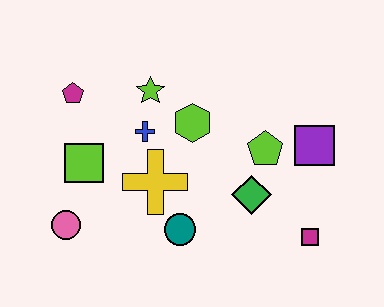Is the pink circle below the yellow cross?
Yes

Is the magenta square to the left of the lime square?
No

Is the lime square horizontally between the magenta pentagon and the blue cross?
Yes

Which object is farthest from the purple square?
The pink circle is farthest from the purple square.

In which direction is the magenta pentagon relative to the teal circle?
The magenta pentagon is above the teal circle.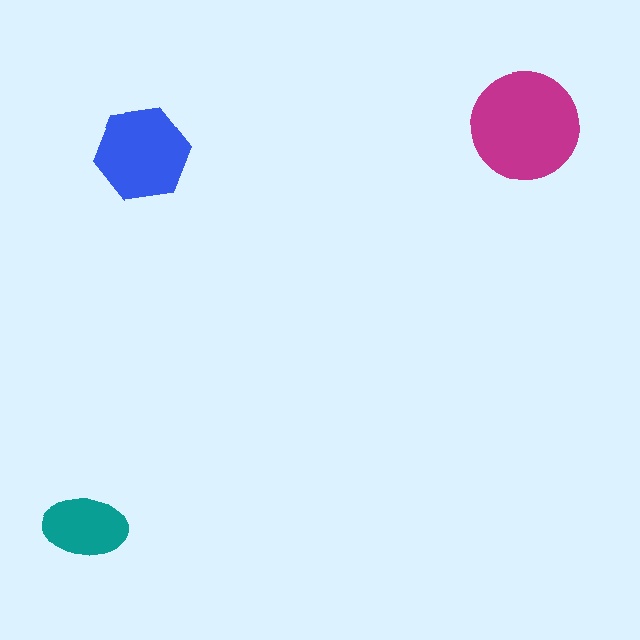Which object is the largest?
The magenta circle.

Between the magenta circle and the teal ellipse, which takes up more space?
The magenta circle.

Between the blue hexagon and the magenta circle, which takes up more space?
The magenta circle.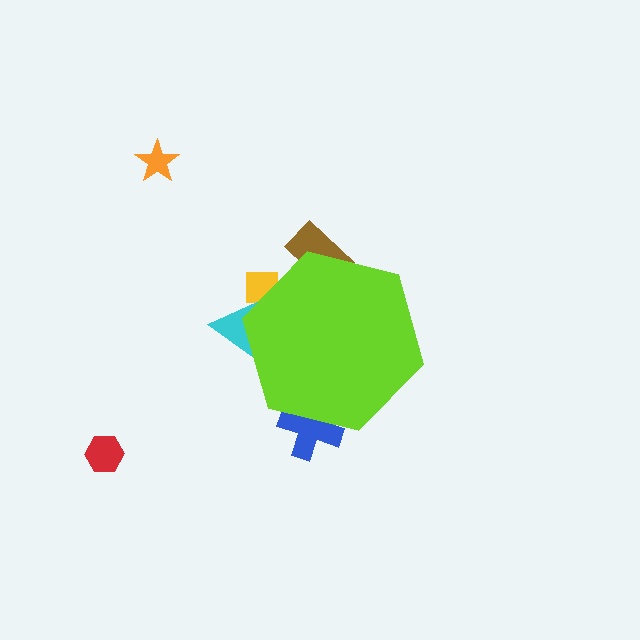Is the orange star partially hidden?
No, the orange star is fully visible.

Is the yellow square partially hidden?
Yes, the yellow square is partially hidden behind the lime hexagon.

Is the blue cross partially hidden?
Yes, the blue cross is partially hidden behind the lime hexagon.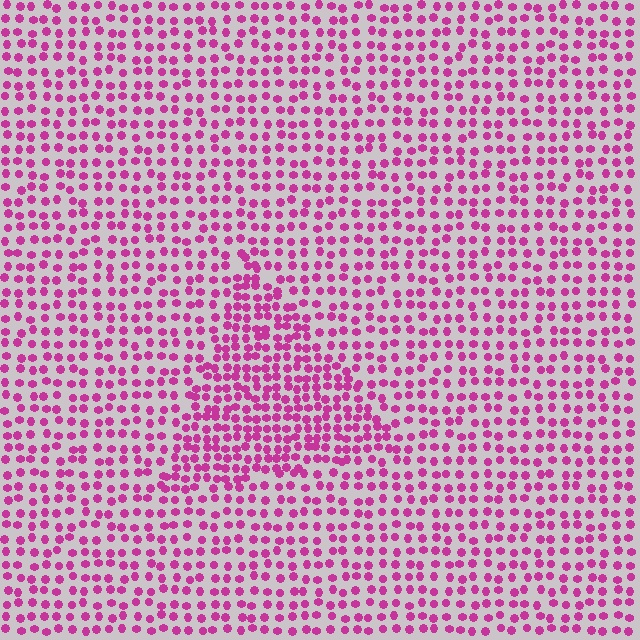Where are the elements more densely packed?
The elements are more densely packed inside the triangle boundary.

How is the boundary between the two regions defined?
The boundary is defined by a change in element density (approximately 1.7x ratio). All elements are the same color, size, and shape.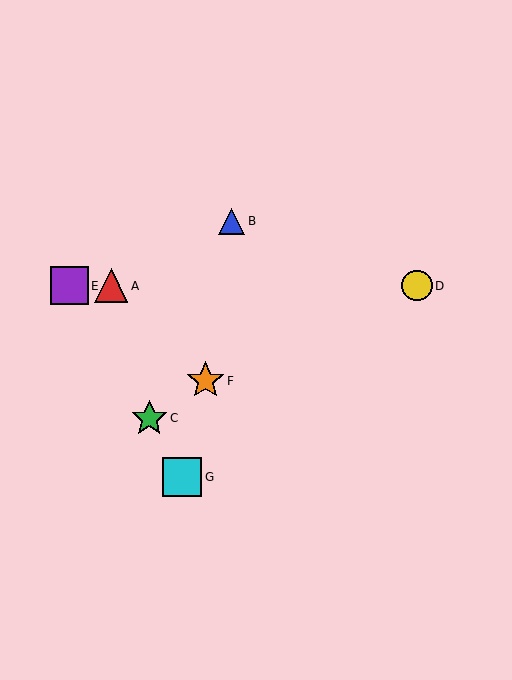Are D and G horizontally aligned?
No, D is at y≈286 and G is at y≈477.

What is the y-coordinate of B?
Object B is at y≈221.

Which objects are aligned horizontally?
Objects A, D, E are aligned horizontally.